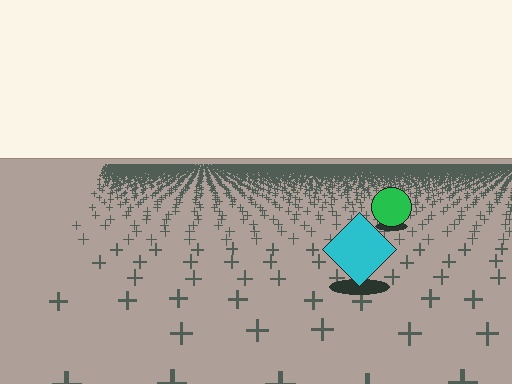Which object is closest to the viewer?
The cyan diamond is closest. The texture marks near it are larger and more spread out.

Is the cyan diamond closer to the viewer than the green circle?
Yes. The cyan diamond is closer — you can tell from the texture gradient: the ground texture is coarser near it.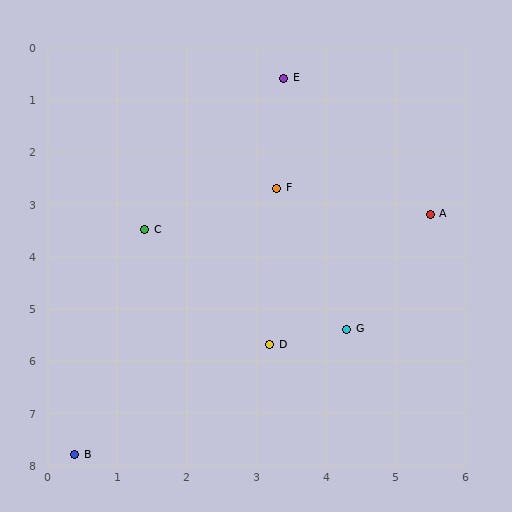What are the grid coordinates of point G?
Point G is at approximately (4.3, 5.4).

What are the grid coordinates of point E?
Point E is at approximately (3.4, 0.6).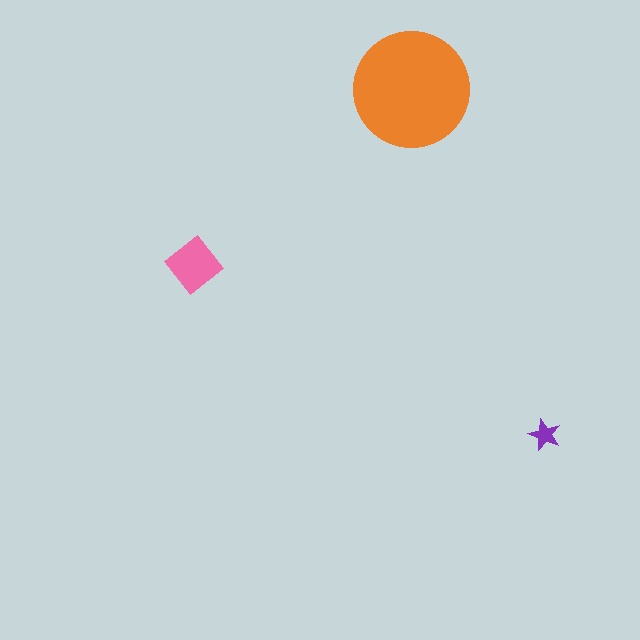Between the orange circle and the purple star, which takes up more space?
The orange circle.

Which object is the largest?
The orange circle.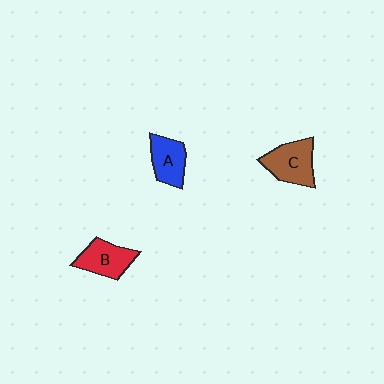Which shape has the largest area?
Shape C (brown).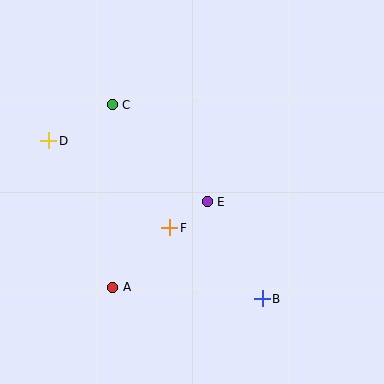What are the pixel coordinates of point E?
Point E is at (207, 202).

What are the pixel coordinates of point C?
Point C is at (112, 105).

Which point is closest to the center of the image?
Point E at (207, 202) is closest to the center.